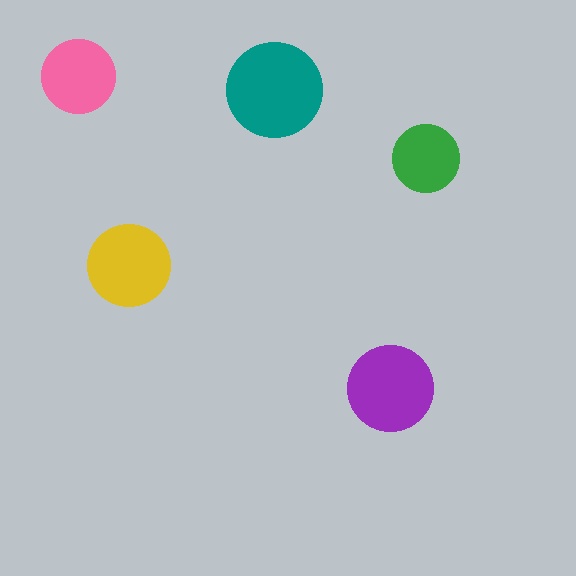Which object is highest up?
The pink circle is topmost.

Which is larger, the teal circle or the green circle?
The teal one.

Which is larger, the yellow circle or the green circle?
The yellow one.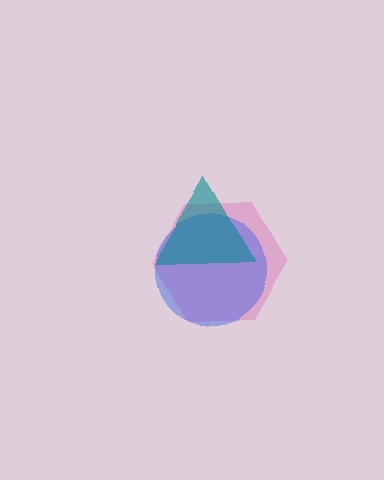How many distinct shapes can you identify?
There are 3 distinct shapes: a pink hexagon, a blue circle, a teal triangle.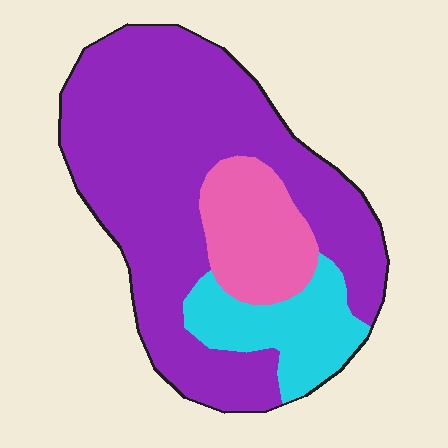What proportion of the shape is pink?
Pink takes up less than a sixth of the shape.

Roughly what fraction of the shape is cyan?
Cyan covers 16% of the shape.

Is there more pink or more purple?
Purple.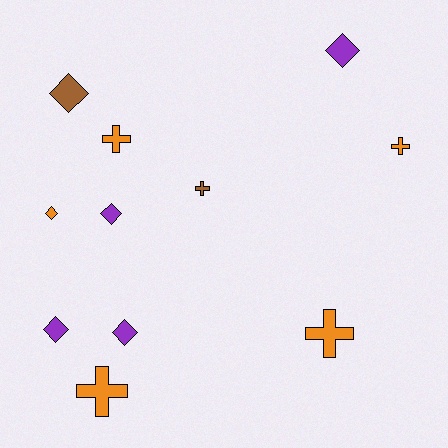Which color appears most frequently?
Orange, with 5 objects.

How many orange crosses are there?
There are 4 orange crosses.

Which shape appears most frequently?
Diamond, with 6 objects.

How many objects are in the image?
There are 11 objects.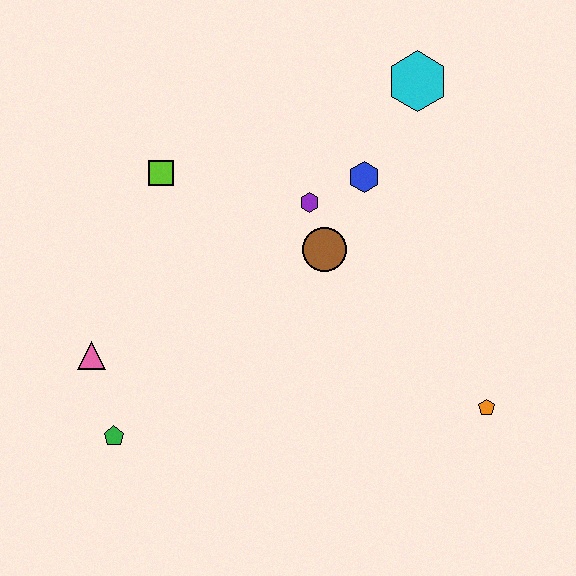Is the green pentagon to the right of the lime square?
No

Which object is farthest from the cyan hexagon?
The green pentagon is farthest from the cyan hexagon.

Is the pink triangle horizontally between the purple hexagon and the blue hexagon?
No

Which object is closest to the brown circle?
The purple hexagon is closest to the brown circle.